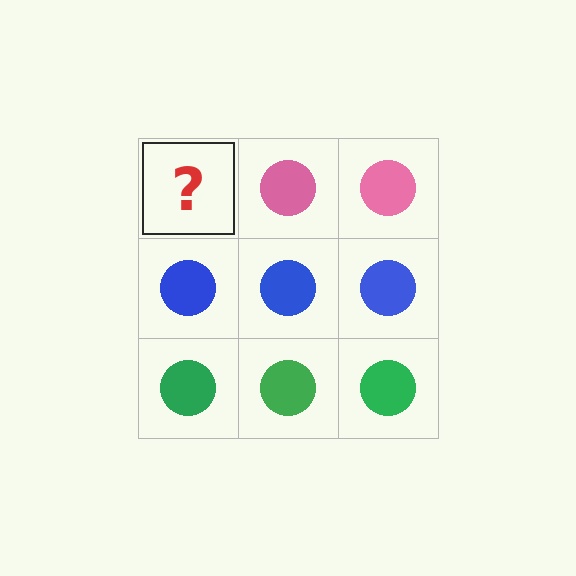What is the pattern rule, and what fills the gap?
The rule is that each row has a consistent color. The gap should be filled with a pink circle.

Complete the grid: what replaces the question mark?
The question mark should be replaced with a pink circle.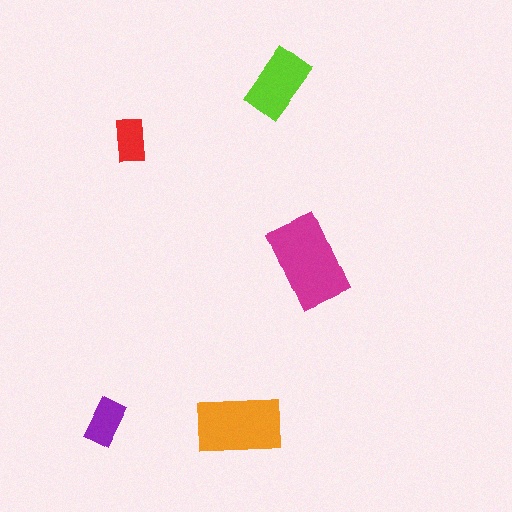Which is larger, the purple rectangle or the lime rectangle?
The lime one.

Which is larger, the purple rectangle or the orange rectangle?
The orange one.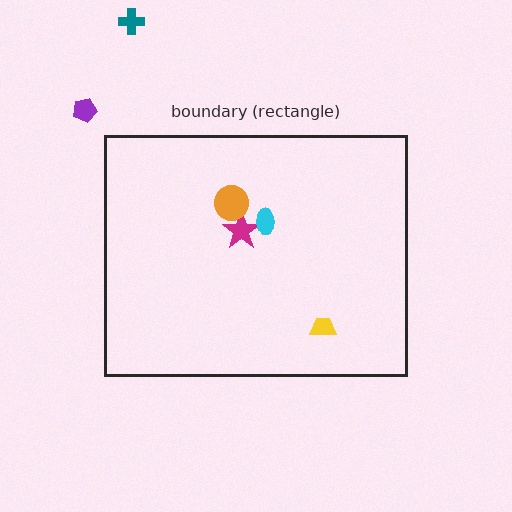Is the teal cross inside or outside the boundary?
Outside.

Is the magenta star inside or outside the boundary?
Inside.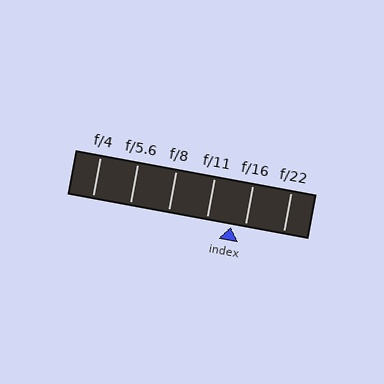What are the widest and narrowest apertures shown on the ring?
The widest aperture shown is f/4 and the narrowest is f/22.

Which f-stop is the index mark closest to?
The index mark is closest to f/16.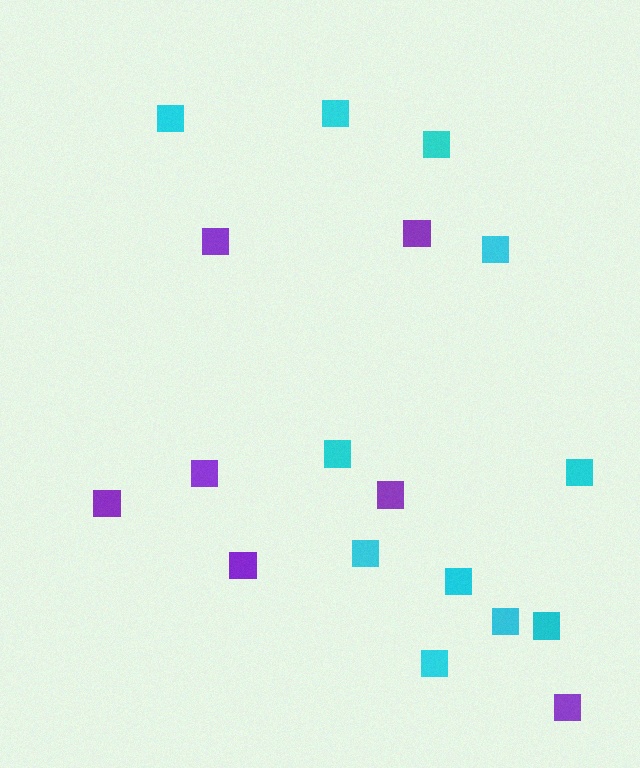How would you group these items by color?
There are 2 groups: one group of cyan squares (11) and one group of purple squares (7).